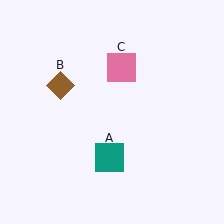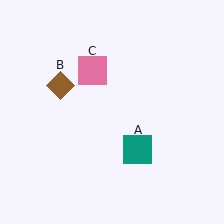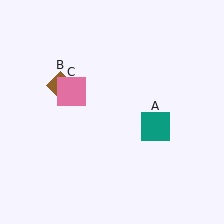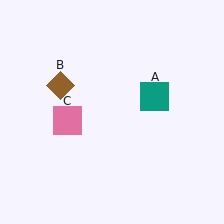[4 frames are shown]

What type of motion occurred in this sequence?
The teal square (object A), pink square (object C) rotated counterclockwise around the center of the scene.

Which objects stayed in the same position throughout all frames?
Brown diamond (object B) remained stationary.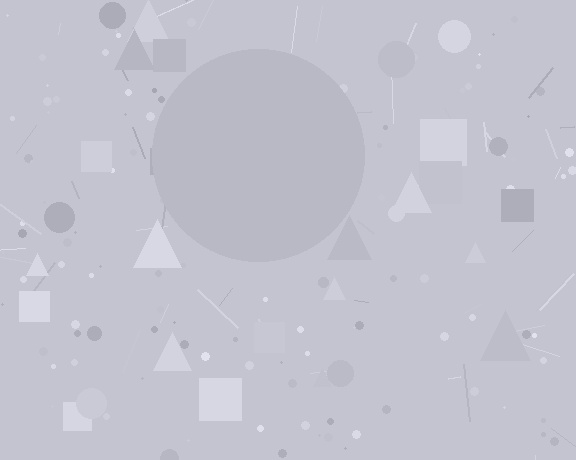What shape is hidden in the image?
A circle is hidden in the image.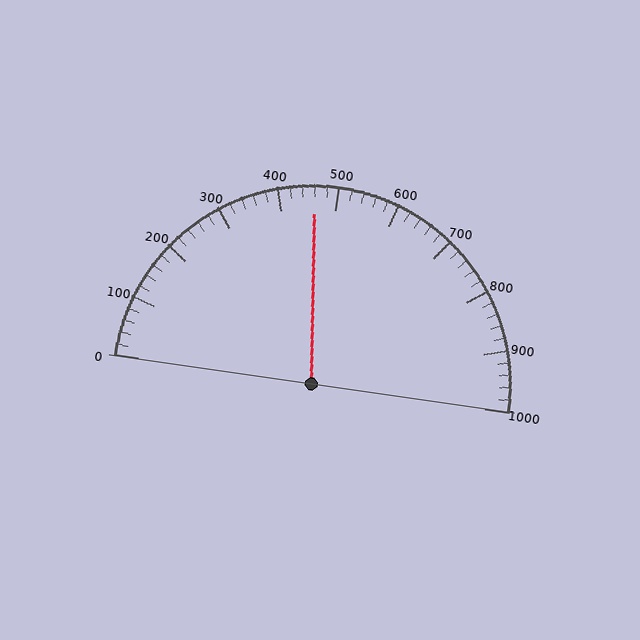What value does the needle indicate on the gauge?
The needle indicates approximately 460.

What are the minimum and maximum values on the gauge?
The gauge ranges from 0 to 1000.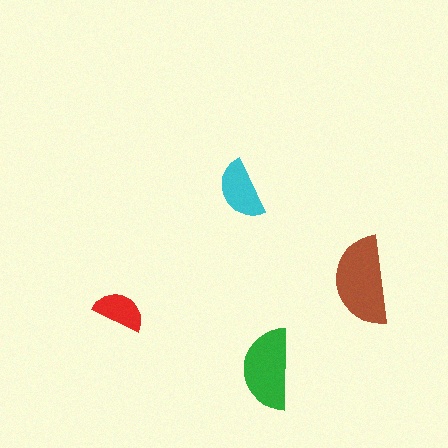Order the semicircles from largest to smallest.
the brown one, the green one, the cyan one, the red one.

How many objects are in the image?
There are 4 objects in the image.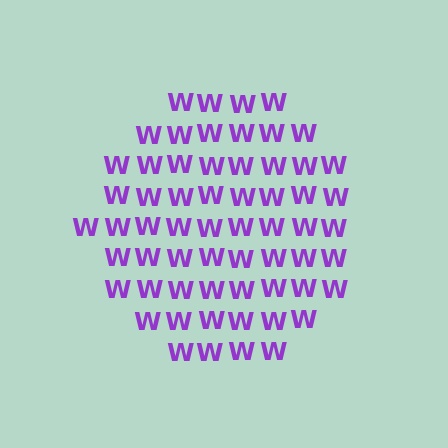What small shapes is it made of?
It is made of small letter W's.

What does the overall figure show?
The overall figure shows a circle.